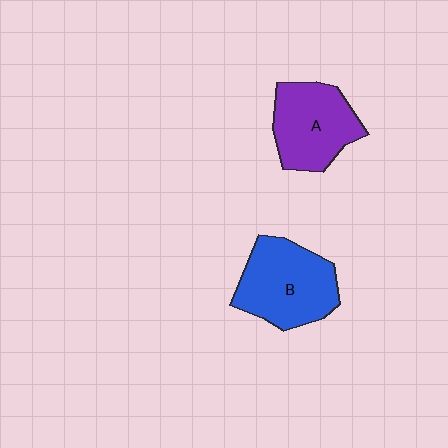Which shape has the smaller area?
Shape A (purple).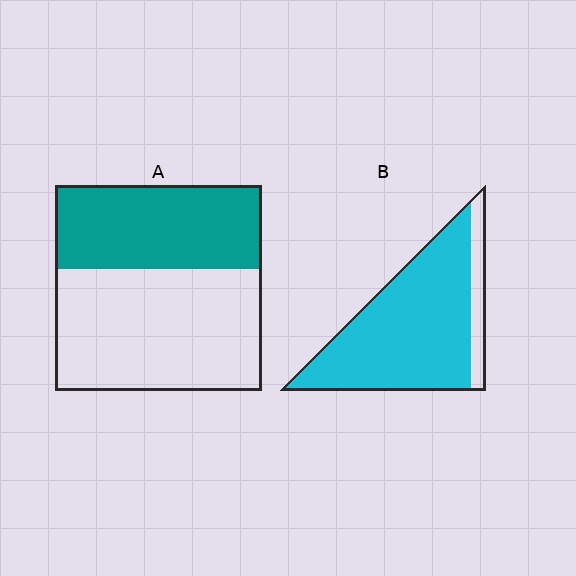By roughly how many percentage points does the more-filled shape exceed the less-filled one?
By roughly 45 percentage points (B over A).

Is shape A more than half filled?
No.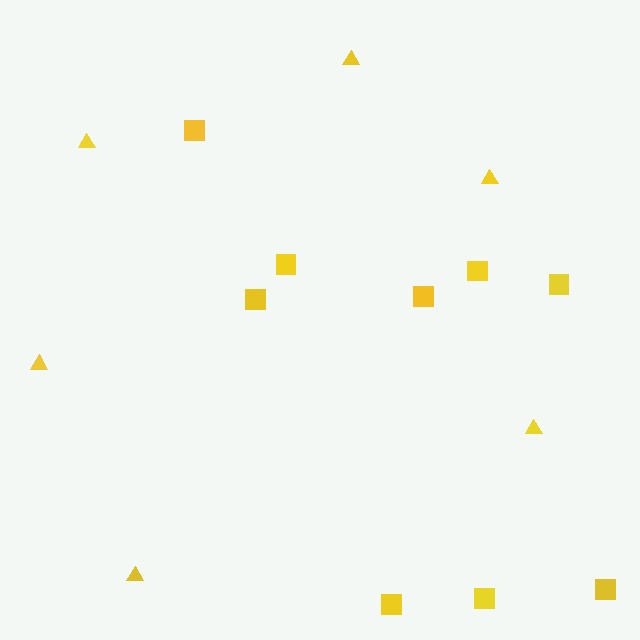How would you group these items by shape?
There are 2 groups: one group of squares (9) and one group of triangles (6).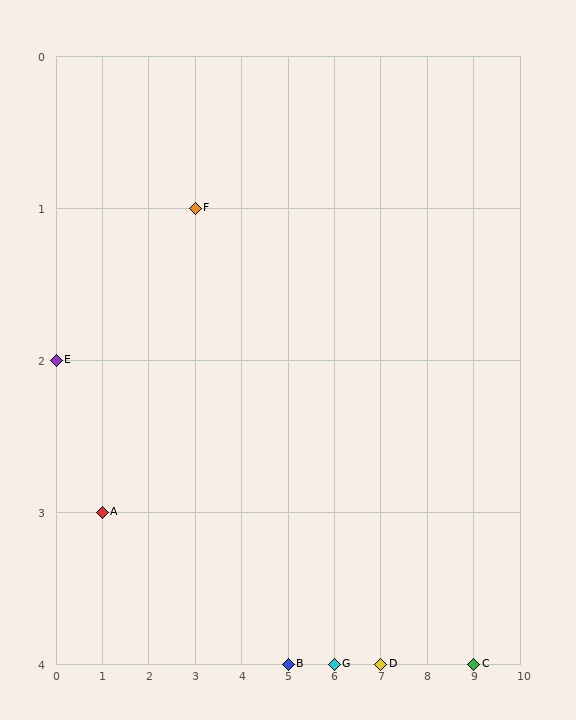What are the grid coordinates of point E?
Point E is at grid coordinates (0, 2).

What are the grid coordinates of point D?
Point D is at grid coordinates (7, 4).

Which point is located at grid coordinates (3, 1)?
Point F is at (3, 1).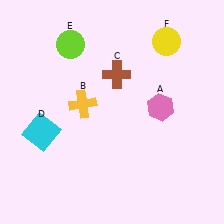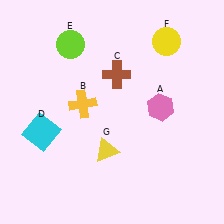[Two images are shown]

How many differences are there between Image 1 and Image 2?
There is 1 difference between the two images.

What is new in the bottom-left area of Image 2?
A yellow triangle (G) was added in the bottom-left area of Image 2.